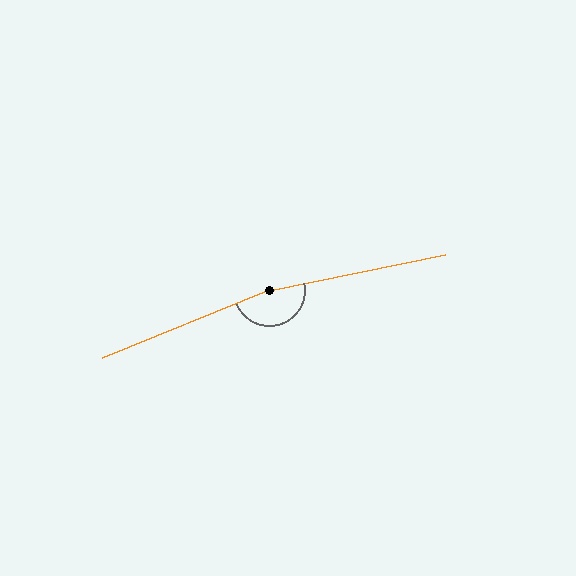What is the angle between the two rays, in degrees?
Approximately 169 degrees.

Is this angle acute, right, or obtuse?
It is obtuse.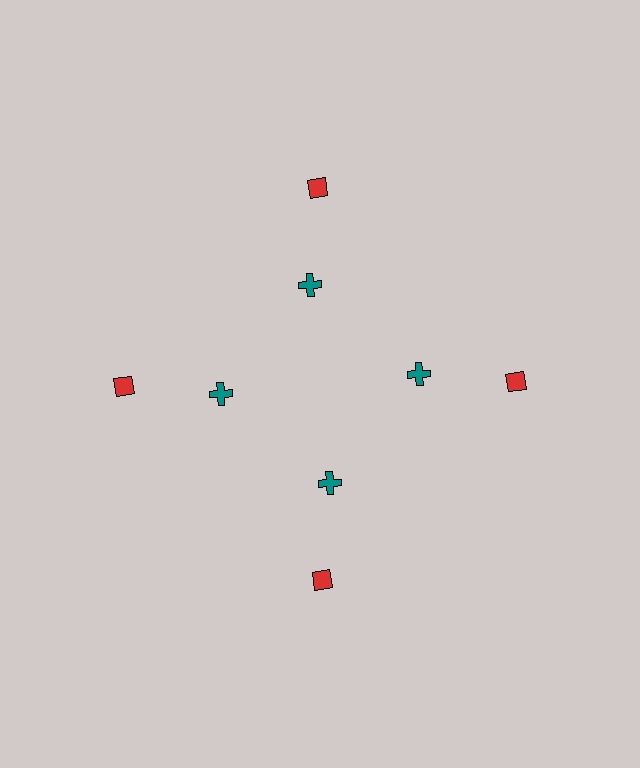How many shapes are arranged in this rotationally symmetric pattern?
There are 8 shapes, arranged in 4 groups of 2.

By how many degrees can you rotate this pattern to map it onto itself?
The pattern maps onto itself every 90 degrees of rotation.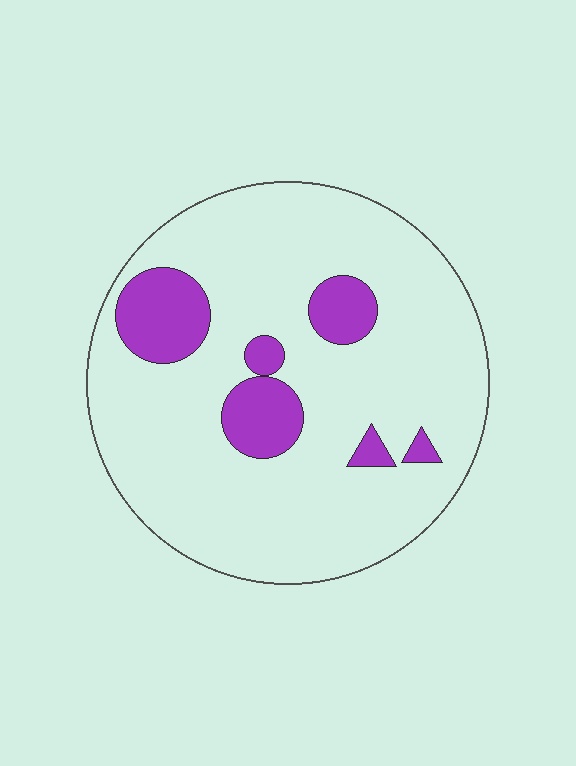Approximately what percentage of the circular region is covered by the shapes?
Approximately 15%.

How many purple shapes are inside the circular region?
6.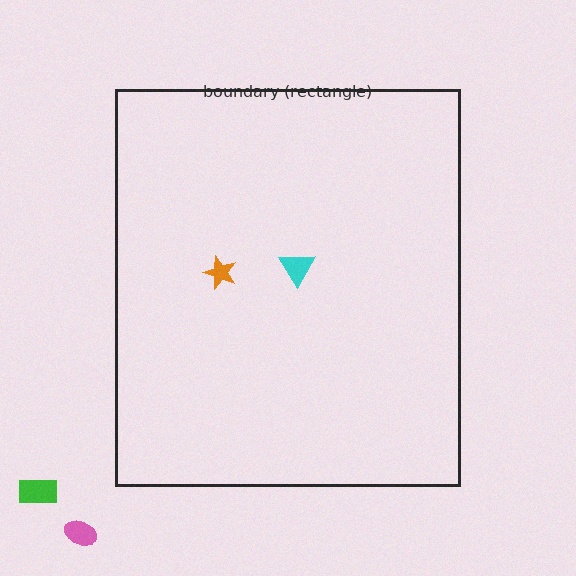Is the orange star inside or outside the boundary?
Inside.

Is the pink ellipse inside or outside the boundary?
Outside.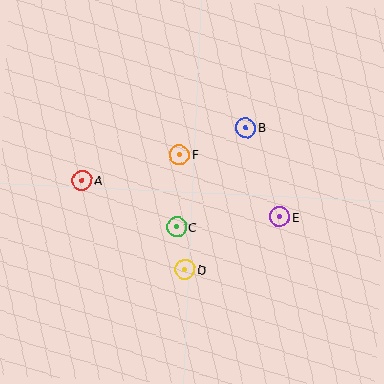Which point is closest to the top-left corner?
Point A is closest to the top-left corner.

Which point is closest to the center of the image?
Point C at (177, 227) is closest to the center.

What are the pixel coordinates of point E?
Point E is at (280, 217).